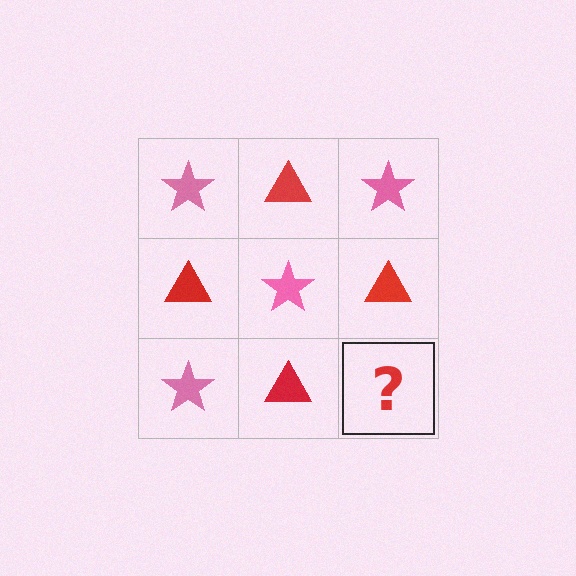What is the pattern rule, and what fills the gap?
The rule is that it alternates pink star and red triangle in a checkerboard pattern. The gap should be filled with a pink star.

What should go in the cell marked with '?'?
The missing cell should contain a pink star.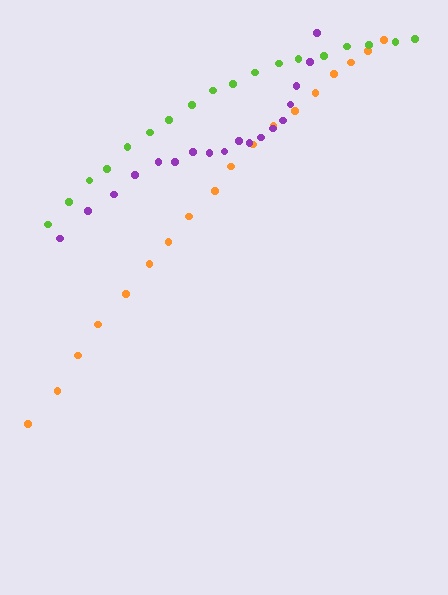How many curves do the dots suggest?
There are 3 distinct paths.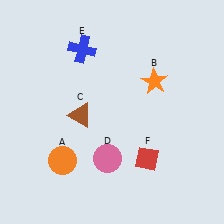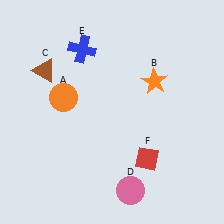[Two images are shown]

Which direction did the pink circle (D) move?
The pink circle (D) moved down.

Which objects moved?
The objects that moved are: the orange circle (A), the brown triangle (C), the pink circle (D).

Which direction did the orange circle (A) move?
The orange circle (A) moved up.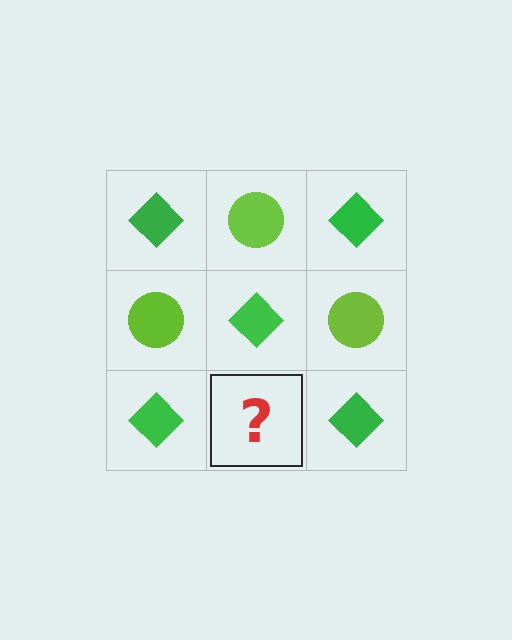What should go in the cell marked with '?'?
The missing cell should contain a lime circle.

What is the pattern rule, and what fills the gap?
The rule is that it alternates green diamond and lime circle in a checkerboard pattern. The gap should be filled with a lime circle.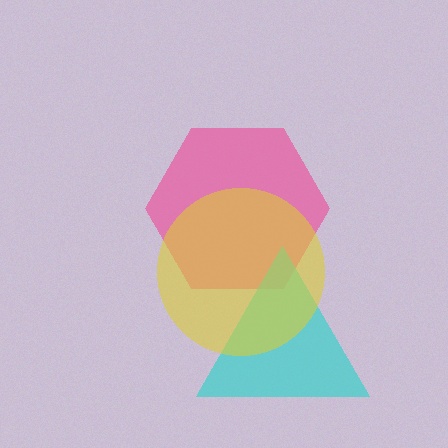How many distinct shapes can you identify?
There are 3 distinct shapes: a pink hexagon, a cyan triangle, a yellow circle.